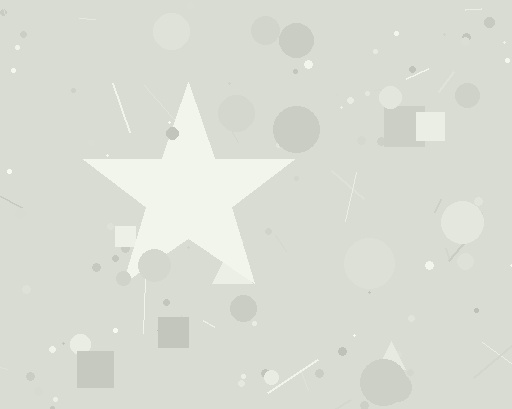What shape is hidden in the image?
A star is hidden in the image.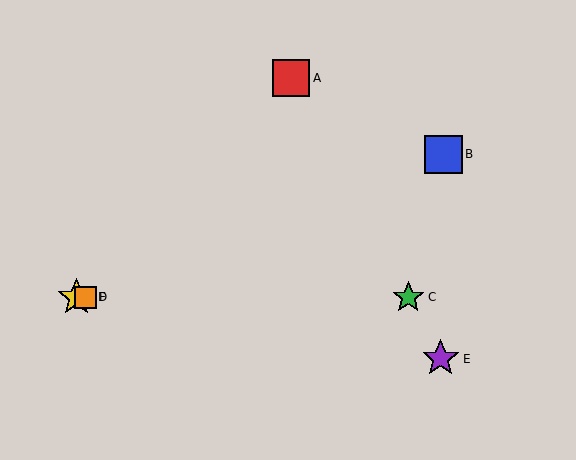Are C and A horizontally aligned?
No, C is at y≈298 and A is at y≈78.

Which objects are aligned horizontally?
Objects C, D, F are aligned horizontally.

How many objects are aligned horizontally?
3 objects (C, D, F) are aligned horizontally.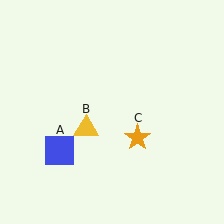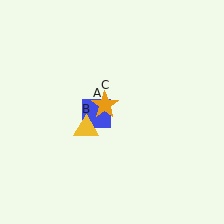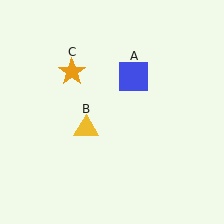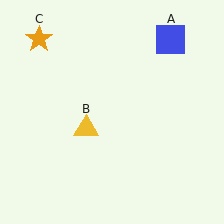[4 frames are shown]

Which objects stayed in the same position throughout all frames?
Yellow triangle (object B) remained stationary.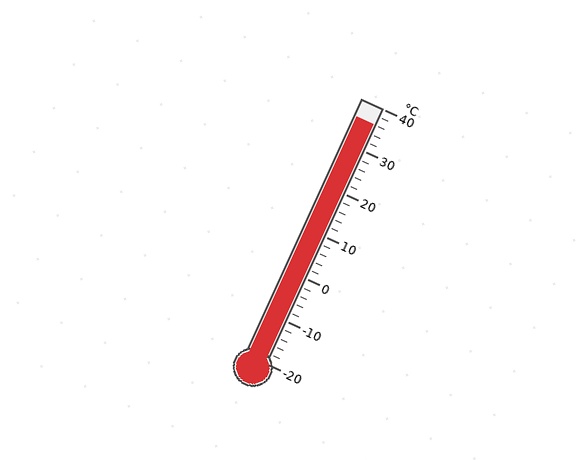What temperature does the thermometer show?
The thermometer shows approximately 36°C.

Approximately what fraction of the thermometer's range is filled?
The thermometer is filled to approximately 95% of its range.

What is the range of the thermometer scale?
The thermometer scale ranges from -20°C to 40°C.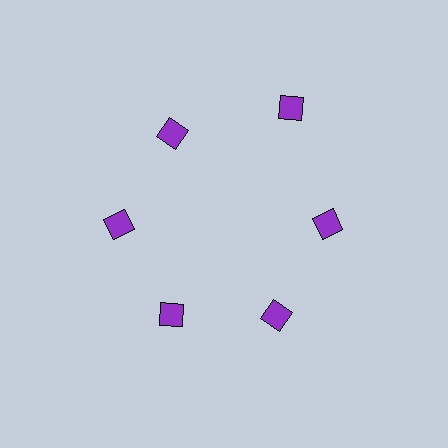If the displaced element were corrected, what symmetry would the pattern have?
It would have 6-fold rotational symmetry — the pattern would map onto itself every 60 degrees.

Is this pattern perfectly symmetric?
No. The 6 purple squares are arranged in a ring, but one element near the 1 o'clock position is pushed outward from the center, breaking the 6-fold rotational symmetry.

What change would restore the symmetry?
The symmetry would be restored by moving it inward, back onto the ring so that all 6 squares sit at equal angles and equal distance from the center.